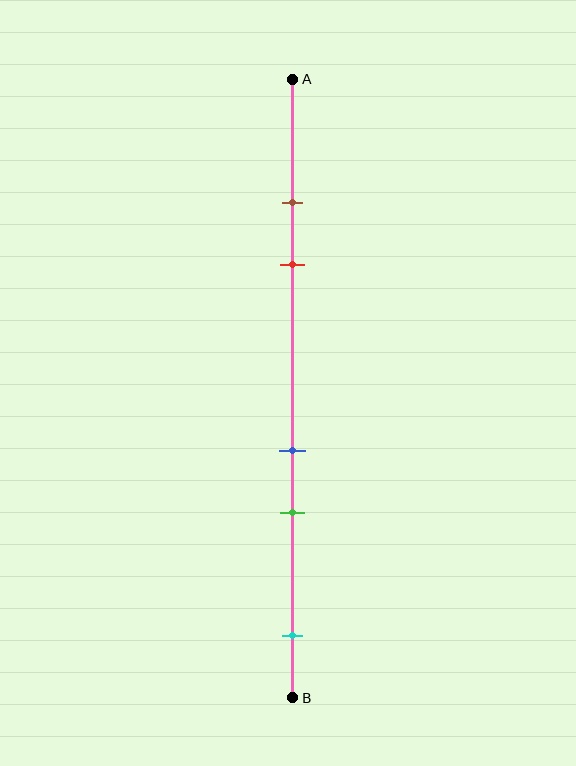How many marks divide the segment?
There are 5 marks dividing the segment.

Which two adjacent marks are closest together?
The brown and red marks are the closest adjacent pair.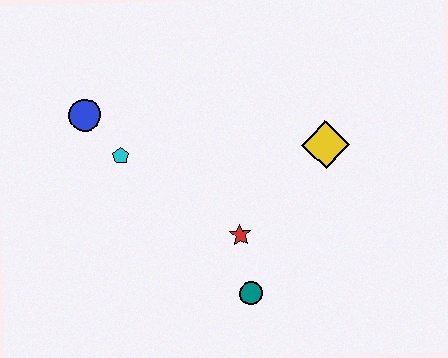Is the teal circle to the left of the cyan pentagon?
No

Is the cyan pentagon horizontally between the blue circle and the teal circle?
Yes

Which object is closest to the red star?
The teal circle is closest to the red star.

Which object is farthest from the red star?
The blue circle is farthest from the red star.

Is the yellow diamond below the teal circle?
No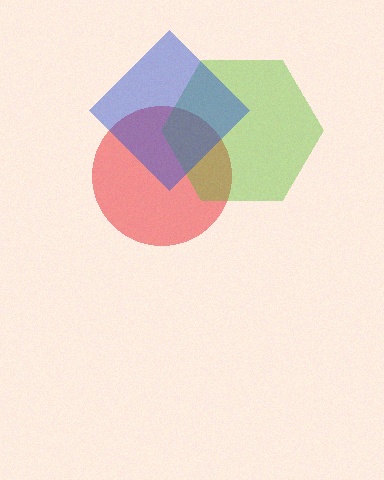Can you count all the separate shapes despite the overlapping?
Yes, there are 3 separate shapes.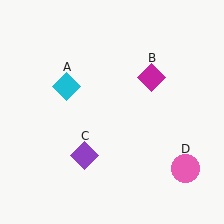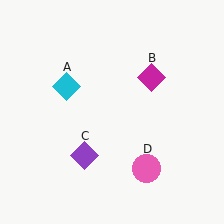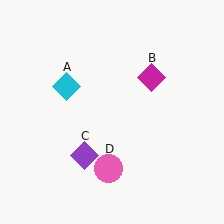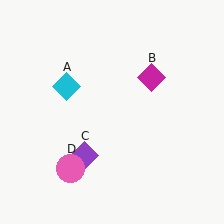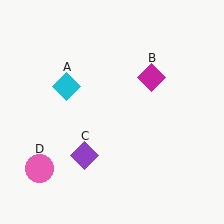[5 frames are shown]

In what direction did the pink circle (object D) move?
The pink circle (object D) moved left.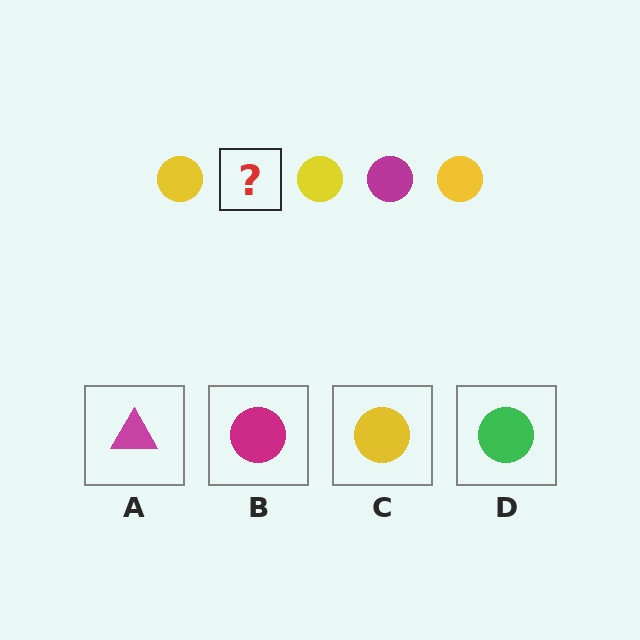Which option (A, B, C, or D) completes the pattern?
B.